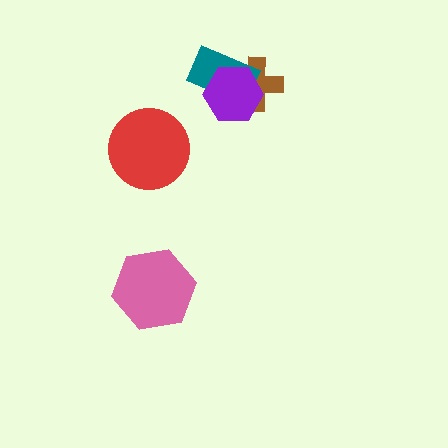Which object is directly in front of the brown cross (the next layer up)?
The teal rectangle is directly in front of the brown cross.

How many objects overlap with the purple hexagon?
2 objects overlap with the purple hexagon.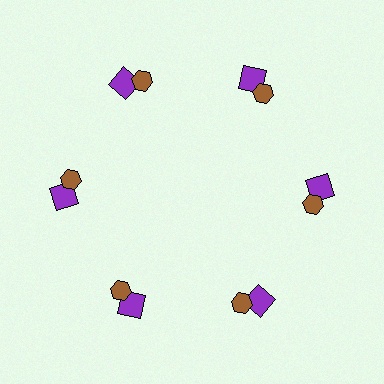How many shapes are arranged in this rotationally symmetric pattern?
There are 12 shapes, arranged in 6 groups of 2.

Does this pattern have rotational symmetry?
Yes, this pattern has 6-fold rotational symmetry. It looks the same after rotating 60 degrees around the center.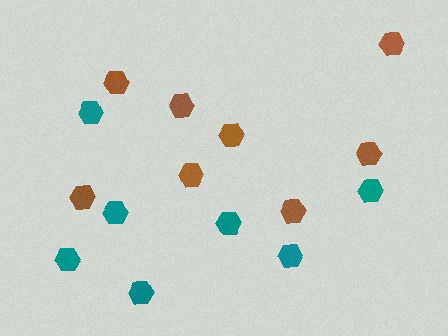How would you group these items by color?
There are 2 groups: one group of teal hexagons (7) and one group of brown hexagons (8).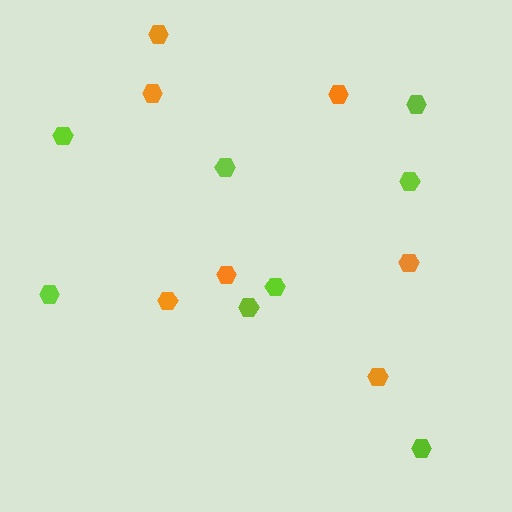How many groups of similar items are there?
There are 2 groups: one group of lime hexagons (8) and one group of orange hexagons (7).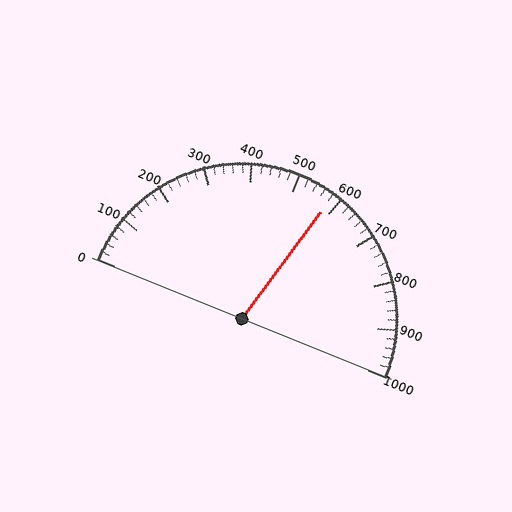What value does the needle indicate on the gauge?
The needle indicates approximately 580.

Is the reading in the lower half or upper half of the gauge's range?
The reading is in the upper half of the range (0 to 1000).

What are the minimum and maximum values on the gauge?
The gauge ranges from 0 to 1000.